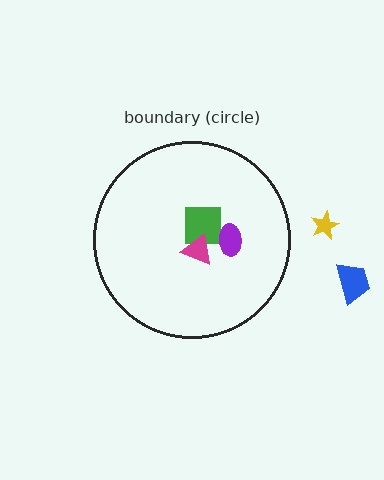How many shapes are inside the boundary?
3 inside, 2 outside.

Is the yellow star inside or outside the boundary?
Outside.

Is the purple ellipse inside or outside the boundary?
Inside.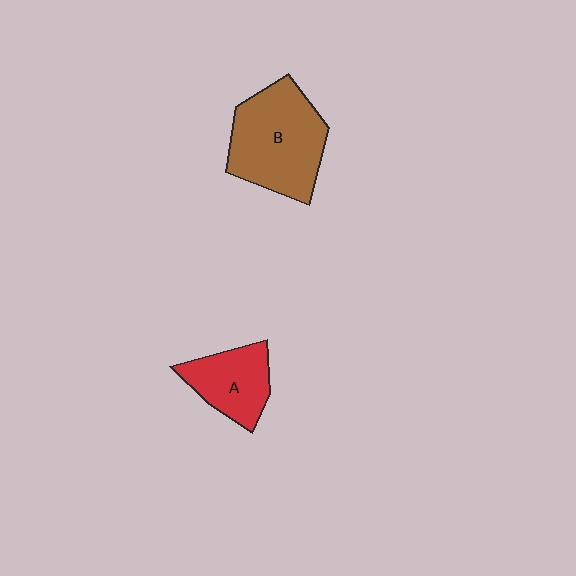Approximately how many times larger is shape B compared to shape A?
Approximately 1.7 times.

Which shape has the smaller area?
Shape A (red).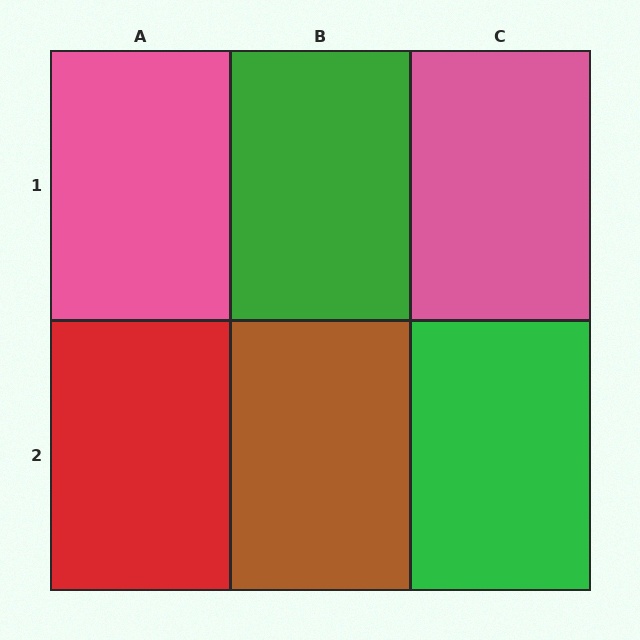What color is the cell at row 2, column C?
Green.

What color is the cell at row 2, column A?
Red.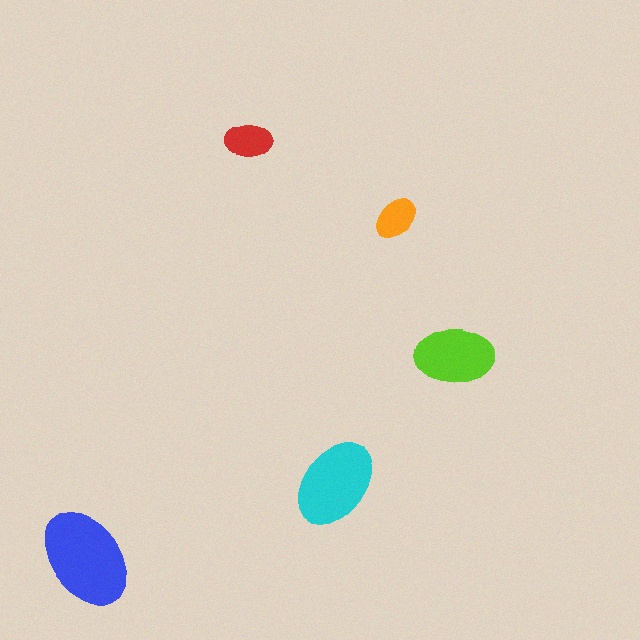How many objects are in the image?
There are 5 objects in the image.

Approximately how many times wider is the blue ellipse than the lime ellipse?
About 1.5 times wider.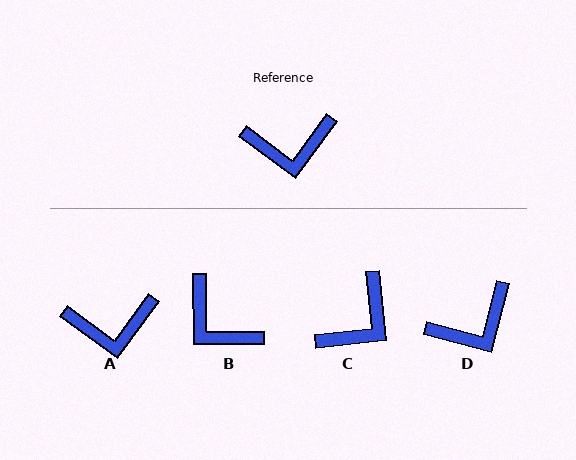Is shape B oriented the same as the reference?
No, it is off by about 54 degrees.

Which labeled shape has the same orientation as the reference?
A.